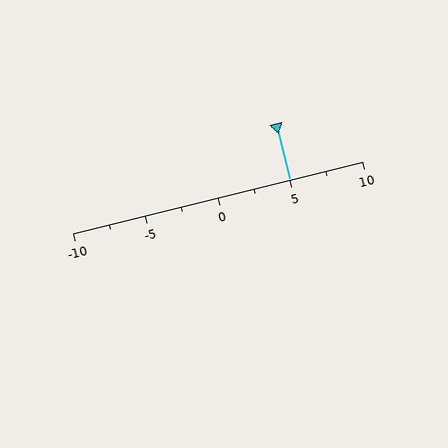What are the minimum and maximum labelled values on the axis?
The axis runs from -10 to 10.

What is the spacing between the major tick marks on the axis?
The major ticks are spaced 5 apart.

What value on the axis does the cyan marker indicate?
The marker indicates approximately 5.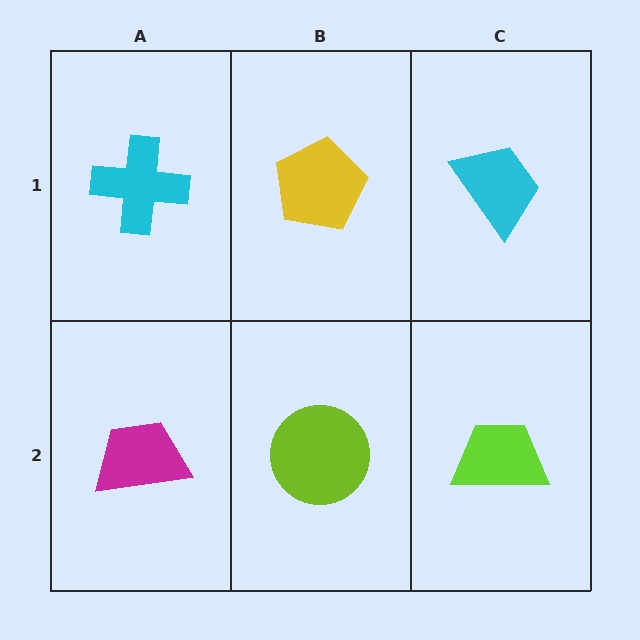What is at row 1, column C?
A cyan trapezoid.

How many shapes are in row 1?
3 shapes.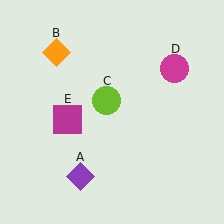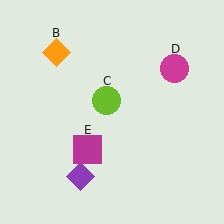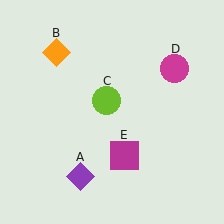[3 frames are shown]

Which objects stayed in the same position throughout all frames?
Purple diamond (object A) and orange diamond (object B) and lime circle (object C) and magenta circle (object D) remained stationary.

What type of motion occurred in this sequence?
The magenta square (object E) rotated counterclockwise around the center of the scene.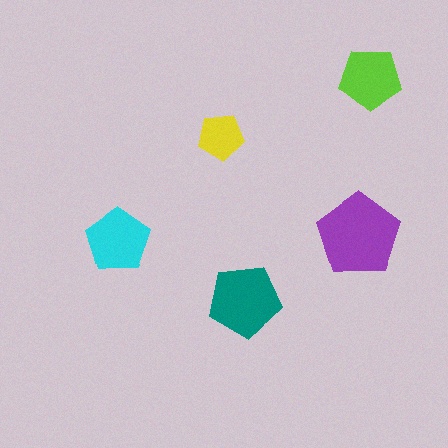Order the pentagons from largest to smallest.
the purple one, the teal one, the cyan one, the lime one, the yellow one.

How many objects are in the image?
There are 5 objects in the image.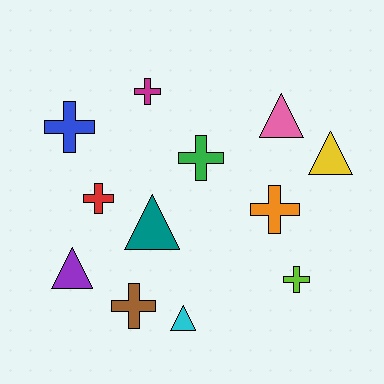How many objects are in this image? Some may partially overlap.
There are 12 objects.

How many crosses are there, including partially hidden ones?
There are 7 crosses.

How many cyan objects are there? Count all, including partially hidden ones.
There is 1 cyan object.